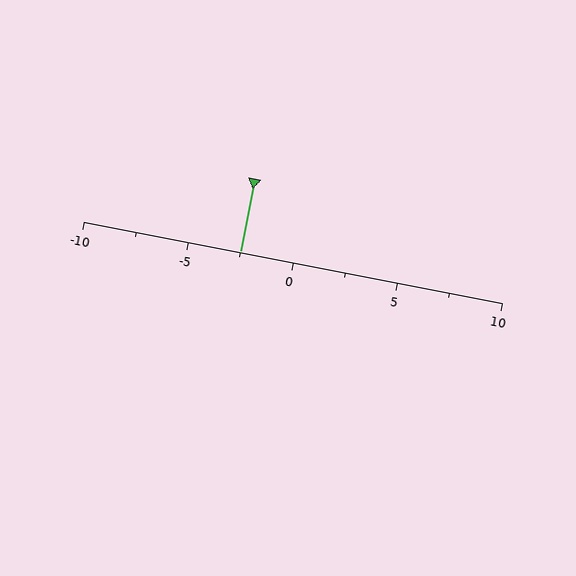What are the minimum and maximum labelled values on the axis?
The axis runs from -10 to 10.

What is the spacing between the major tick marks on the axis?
The major ticks are spaced 5 apart.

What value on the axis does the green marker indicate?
The marker indicates approximately -2.5.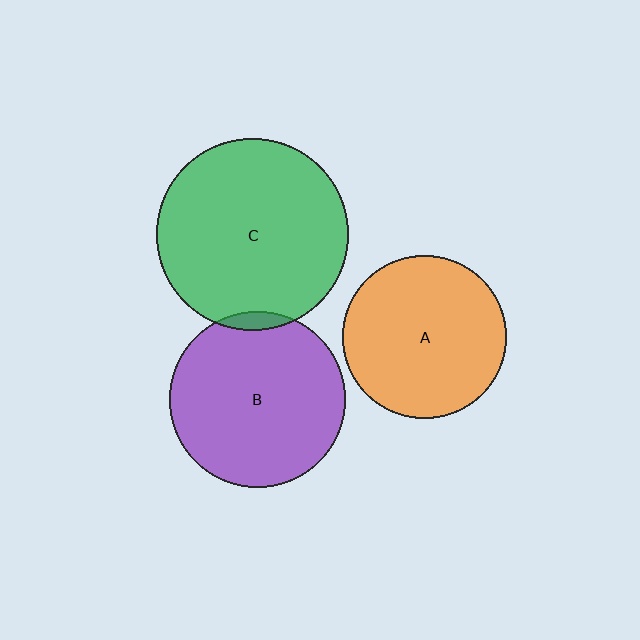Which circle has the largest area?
Circle C (green).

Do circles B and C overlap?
Yes.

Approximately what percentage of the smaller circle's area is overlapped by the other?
Approximately 5%.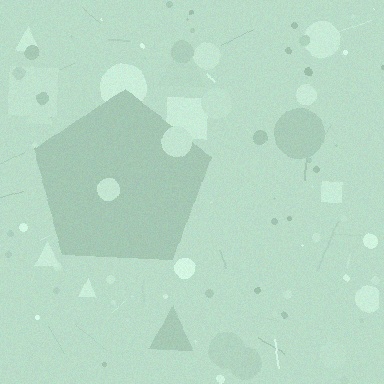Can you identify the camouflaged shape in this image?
The camouflaged shape is a pentagon.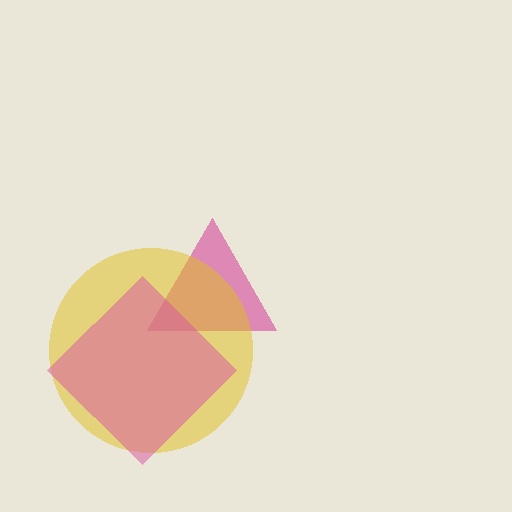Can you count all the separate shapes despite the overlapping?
Yes, there are 3 separate shapes.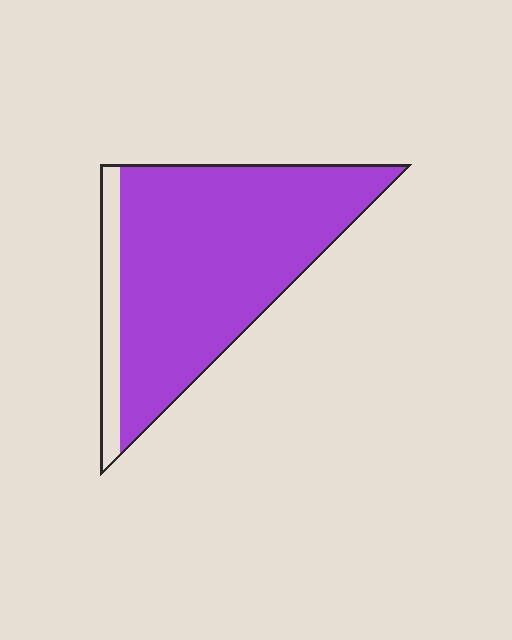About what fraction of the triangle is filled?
About seven eighths (7/8).